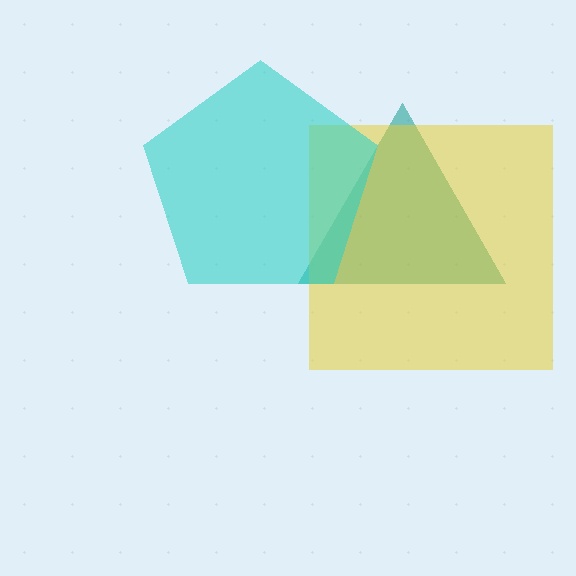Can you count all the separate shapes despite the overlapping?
Yes, there are 3 separate shapes.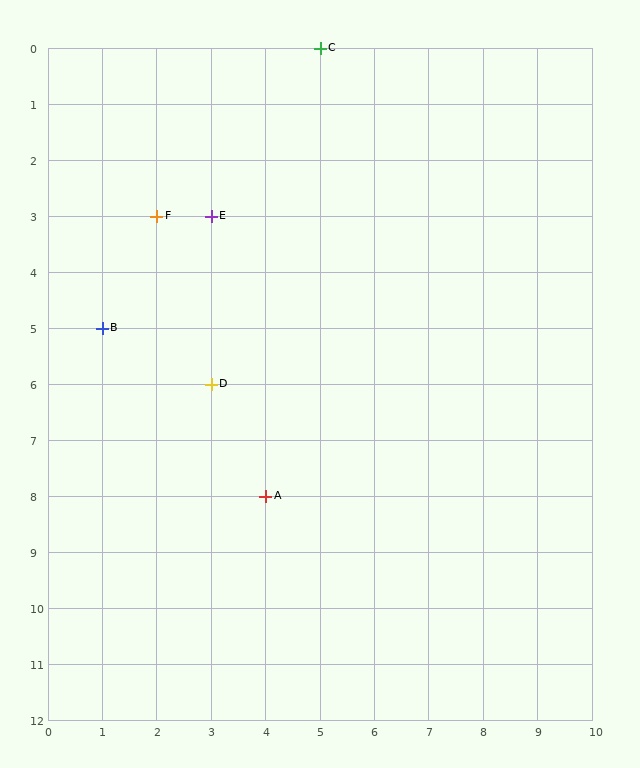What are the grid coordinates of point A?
Point A is at grid coordinates (4, 8).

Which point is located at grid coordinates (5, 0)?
Point C is at (5, 0).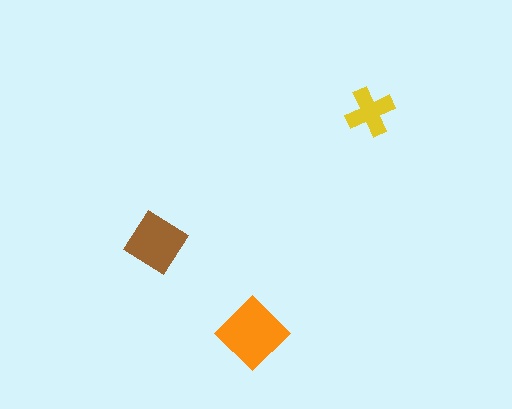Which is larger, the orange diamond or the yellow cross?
The orange diamond.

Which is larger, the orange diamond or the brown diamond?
The orange diamond.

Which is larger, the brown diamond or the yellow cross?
The brown diamond.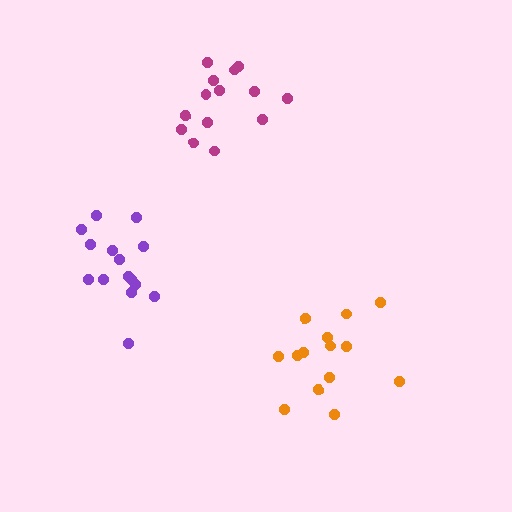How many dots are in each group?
Group 1: 14 dots, Group 2: 15 dots, Group 3: 14 dots (43 total).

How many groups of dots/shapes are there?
There are 3 groups.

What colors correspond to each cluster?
The clusters are colored: orange, purple, magenta.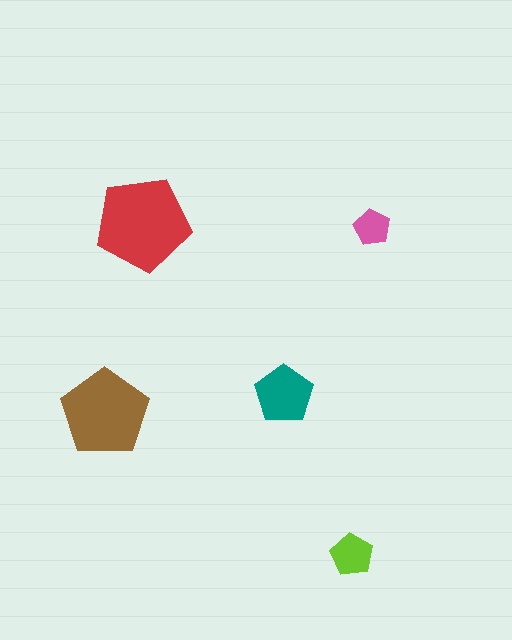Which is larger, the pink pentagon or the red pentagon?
The red one.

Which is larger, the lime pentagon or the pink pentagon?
The lime one.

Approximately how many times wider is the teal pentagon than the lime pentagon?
About 1.5 times wider.